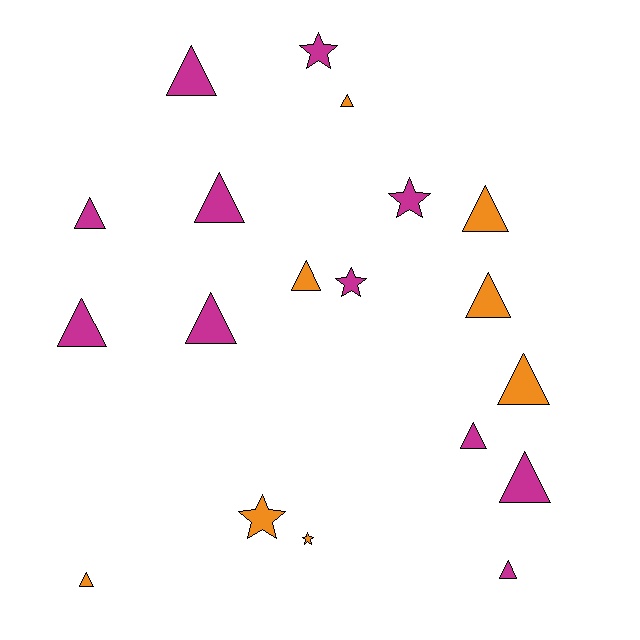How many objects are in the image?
There are 19 objects.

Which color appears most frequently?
Magenta, with 11 objects.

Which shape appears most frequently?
Triangle, with 14 objects.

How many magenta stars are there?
There are 3 magenta stars.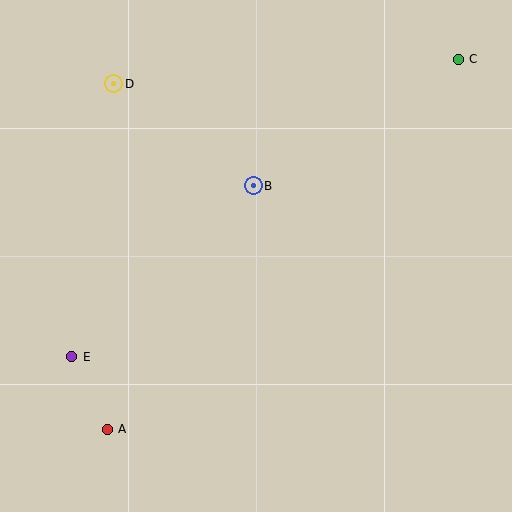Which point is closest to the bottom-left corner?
Point A is closest to the bottom-left corner.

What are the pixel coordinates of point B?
Point B is at (253, 186).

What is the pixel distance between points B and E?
The distance between B and E is 249 pixels.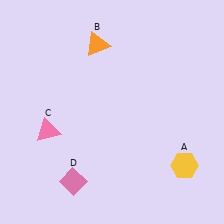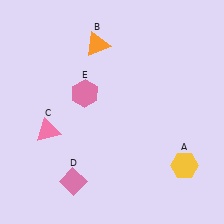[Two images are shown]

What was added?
A pink hexagon (E) was added in Image 2.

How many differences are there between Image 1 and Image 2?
There is 1 difference between the two images.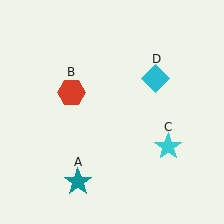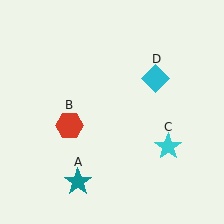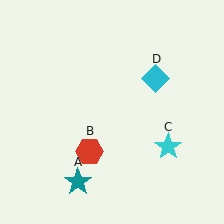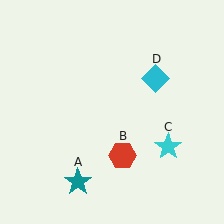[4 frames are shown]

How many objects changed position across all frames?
1 object changed position: red hexagon (object B).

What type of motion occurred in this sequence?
The red hexagon (object B) rotated counterclockwise around the center of the scene.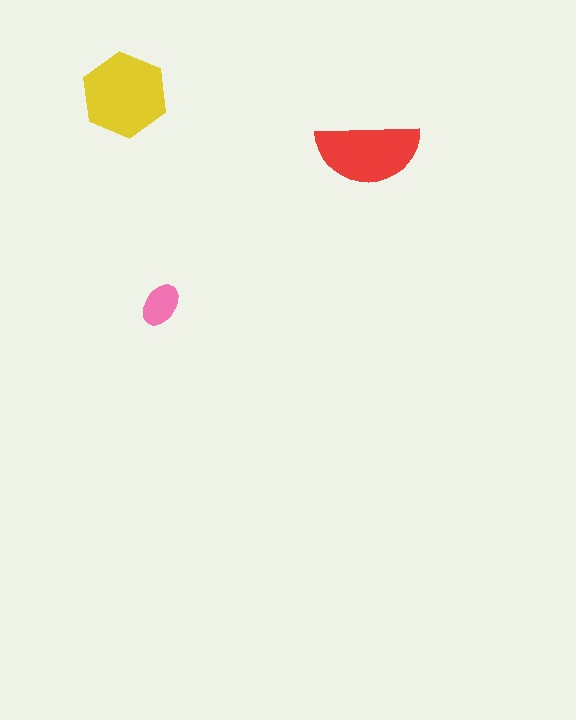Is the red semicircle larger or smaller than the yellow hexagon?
Smaller.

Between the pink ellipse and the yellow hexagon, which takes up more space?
The yellow hexagon.